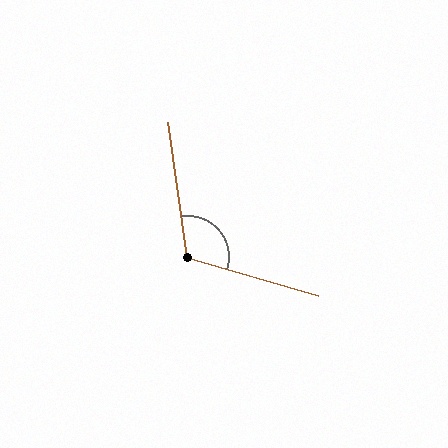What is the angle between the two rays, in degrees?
Approximately 114 degrees.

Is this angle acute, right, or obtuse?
It is obtuse.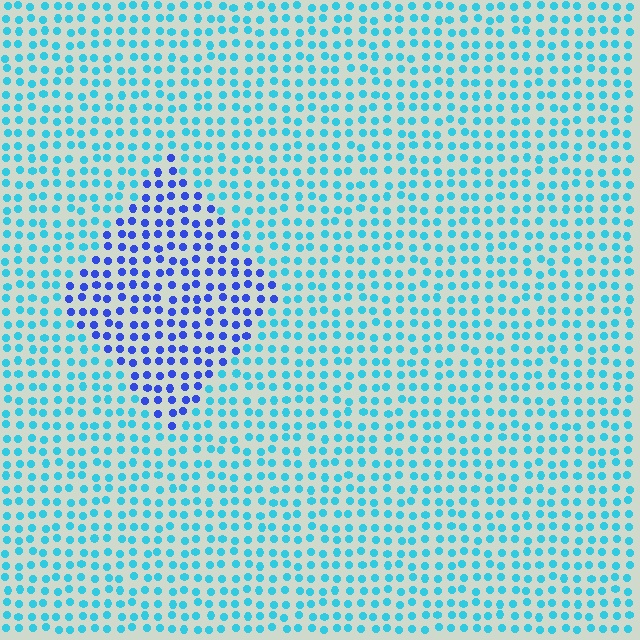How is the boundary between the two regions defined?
The boundary is defined purely by a slight shift in hue (about 44 degrees). Spacing, size, and orientation are identical on both sides.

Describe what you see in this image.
The image is filled with small cyan elements in a uniform arrangement. A diamond-shaped region is visible where the elements are tinted to a slightly different hue, forming a subtle color boundary.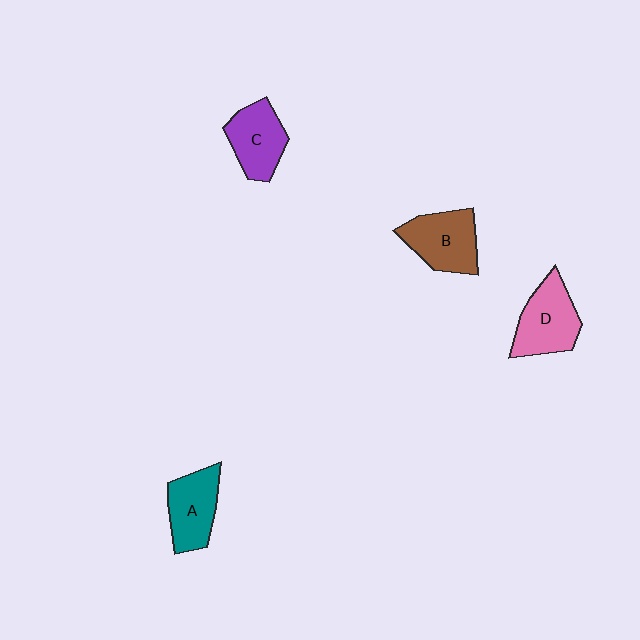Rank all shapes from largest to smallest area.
From largest to smallest: D (pink), B (brown), A (teal), C (purple).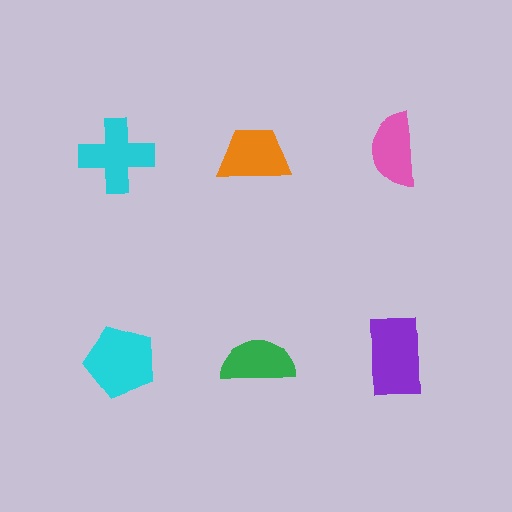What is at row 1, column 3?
A pink semicircle.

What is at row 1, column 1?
A cyan cross.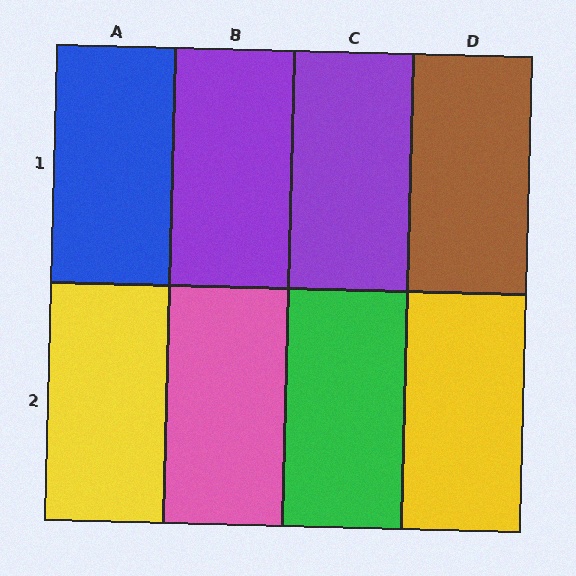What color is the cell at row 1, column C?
Purple.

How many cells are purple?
2 cells are purple.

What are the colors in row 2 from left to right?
Yellow, pink, green, yellow.